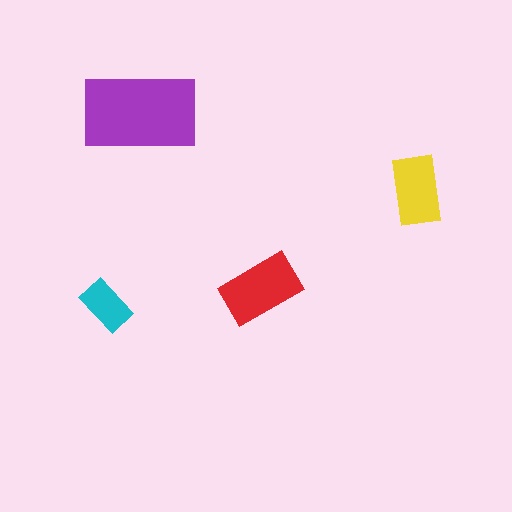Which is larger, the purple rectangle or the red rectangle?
The purple one.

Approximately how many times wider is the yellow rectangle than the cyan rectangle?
About 1.5 times wider.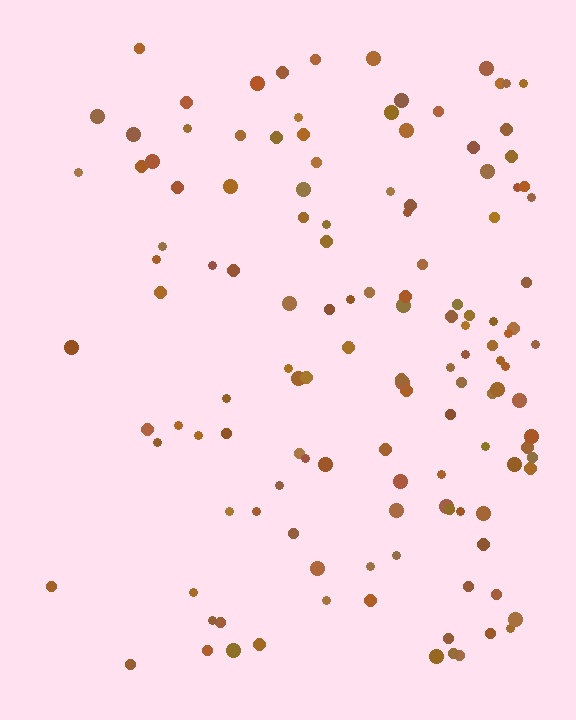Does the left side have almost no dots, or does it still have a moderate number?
Still a moderate number, just noticeably fewer than the right.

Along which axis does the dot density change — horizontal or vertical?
Horizontal.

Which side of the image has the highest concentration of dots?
The right.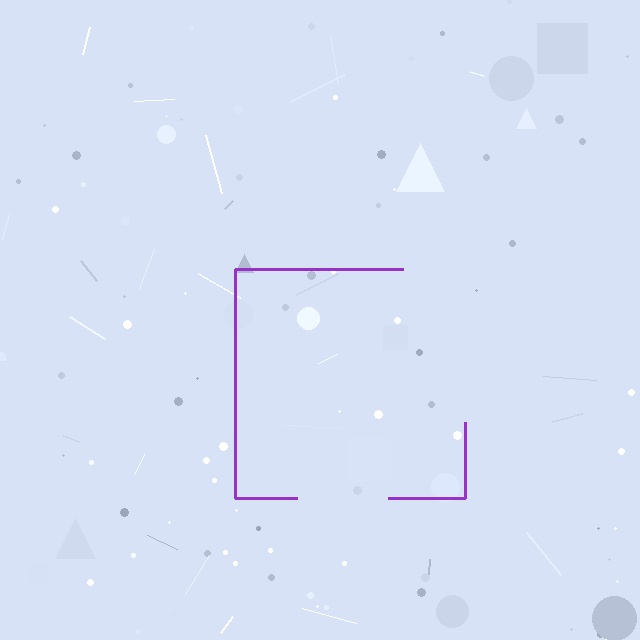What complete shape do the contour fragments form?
The contour fragments form a square.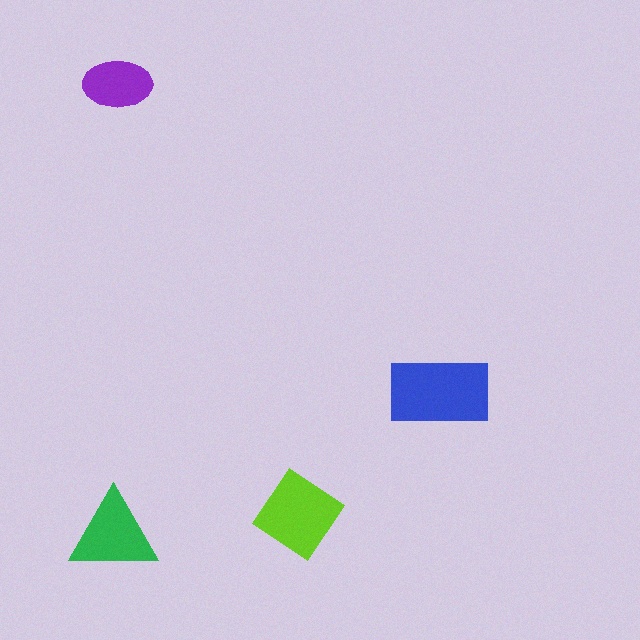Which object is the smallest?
The purple ellipse.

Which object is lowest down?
The green triangle is bottommost.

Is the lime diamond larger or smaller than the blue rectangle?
Smaller.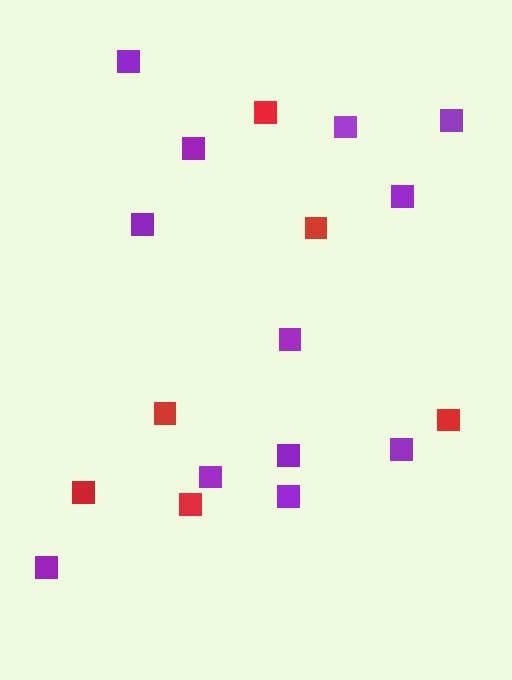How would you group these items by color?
There are 2 groups: one group of red squares (6) and one group of purple squares (12).